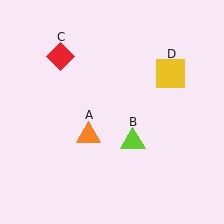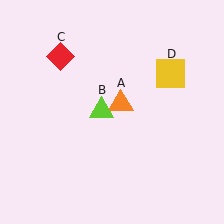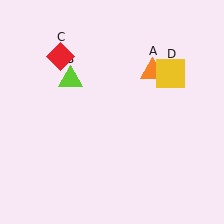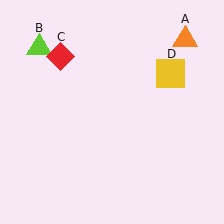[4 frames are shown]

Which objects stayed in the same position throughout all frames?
Red diamond (object C) and yellow square (object D) remained stationary.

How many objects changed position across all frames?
2 objects changed position: orange triangle (object A), lime triangle (object B).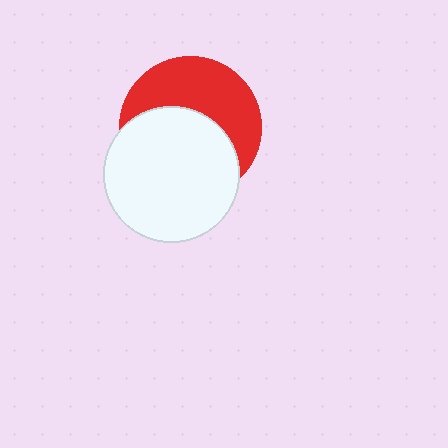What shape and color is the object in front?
The object in front is a white circle.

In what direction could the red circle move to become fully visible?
The red circle could move up. That would shift it out from behind the white circle entirely.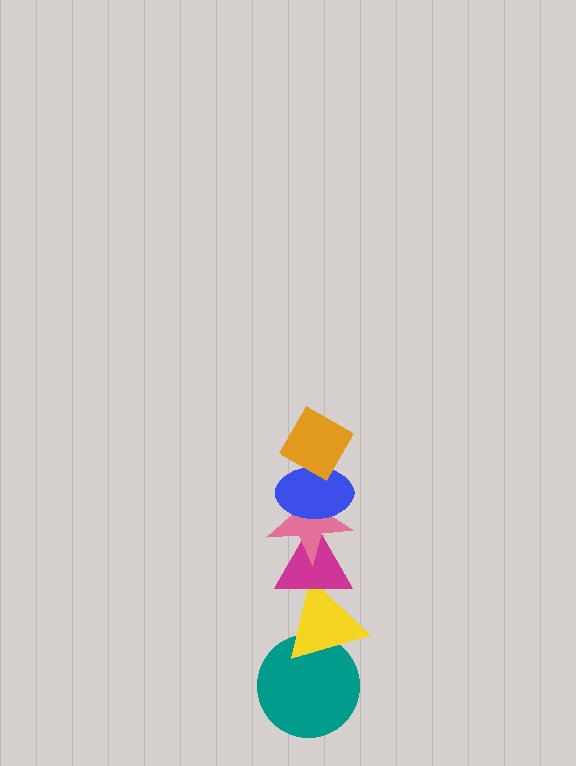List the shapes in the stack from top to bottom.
From top to bottom: the orange diamond, the blue ellipse, the pink star, the magenta triangle, the yellow triangle, the teal circle.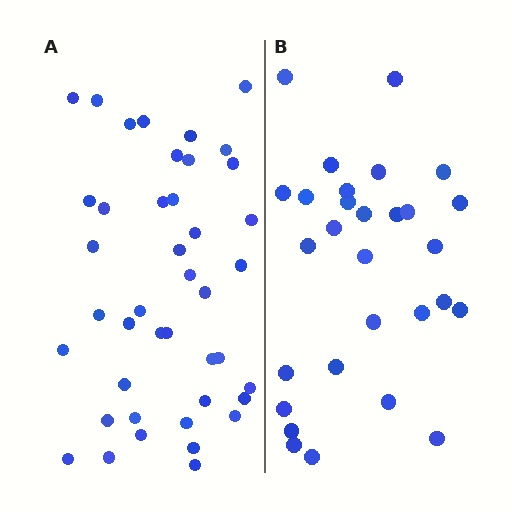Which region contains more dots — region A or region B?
Region A (the left region) has more dots.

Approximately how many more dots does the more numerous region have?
Region A has approximately 15 more dots than region B.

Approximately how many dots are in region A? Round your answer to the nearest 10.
About 40 dots. (The exact count is 42, which rounds to 40.)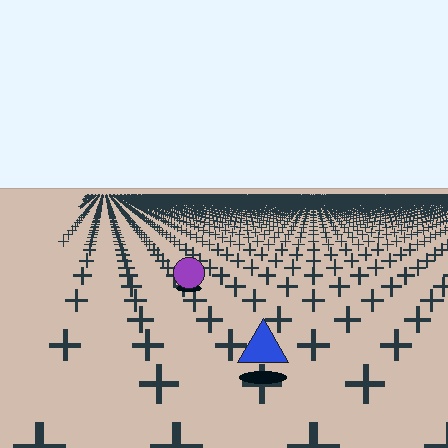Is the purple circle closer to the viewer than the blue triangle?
No. The blue triangle is closer — you can tell from the texture gradient: the ground texture is coarser near it.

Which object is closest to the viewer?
The blue triangle is closest. The texture marks near it are larger and more spread out.